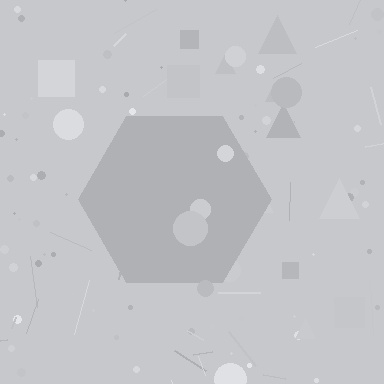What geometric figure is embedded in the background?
A hexagon is embedded in the background.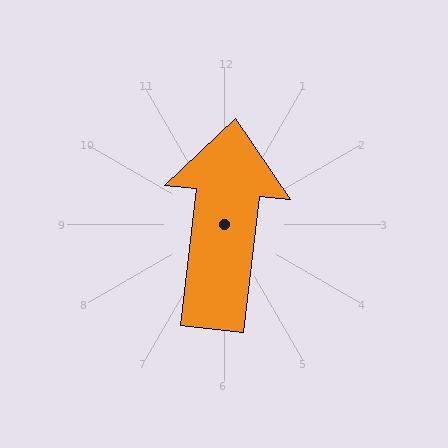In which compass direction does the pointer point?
North.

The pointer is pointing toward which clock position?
Roughly 12 o'clock.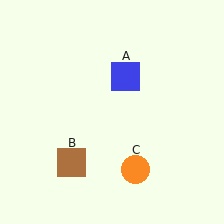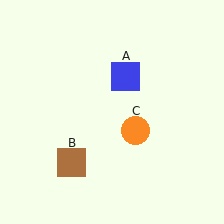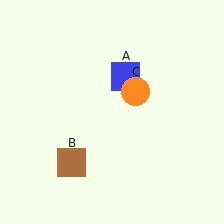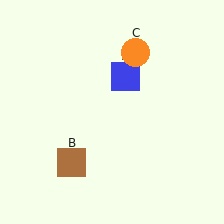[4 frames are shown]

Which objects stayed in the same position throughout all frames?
Blue square (object A) and brown square (object B) remained stationary.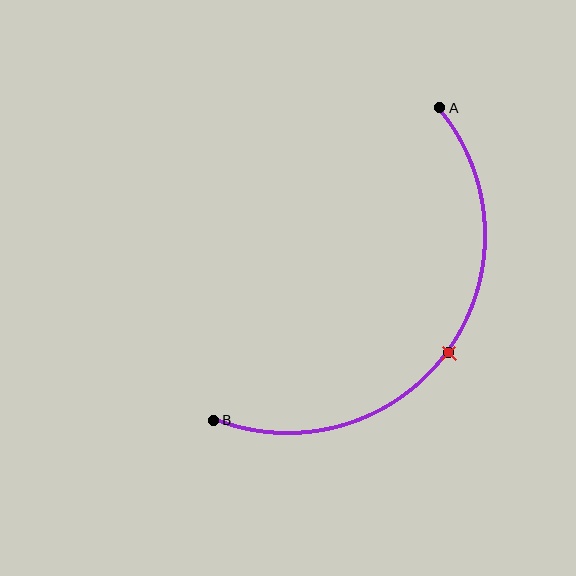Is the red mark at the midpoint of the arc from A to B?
Yes. The red mark lies on the arc at equal arc-length from both A and B — it is the arc midpoint.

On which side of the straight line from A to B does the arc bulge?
The arc bulges below and to the right of the straight line connecting A and B.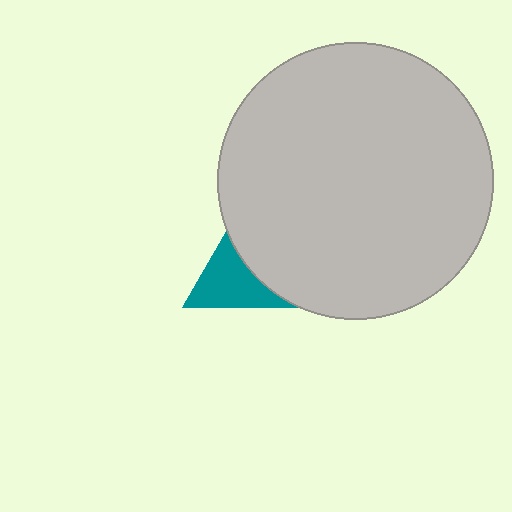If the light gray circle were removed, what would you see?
You would see the complete teal triangle.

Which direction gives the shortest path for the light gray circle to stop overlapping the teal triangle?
Moving right gives the shortest separation.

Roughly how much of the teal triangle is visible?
About half of it is visible (roughly 47%).